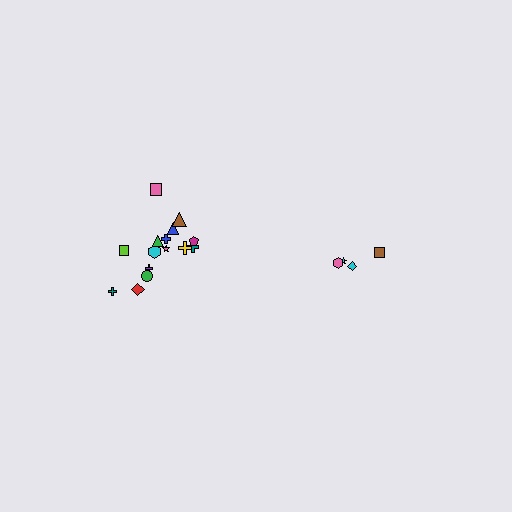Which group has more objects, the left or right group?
The left group.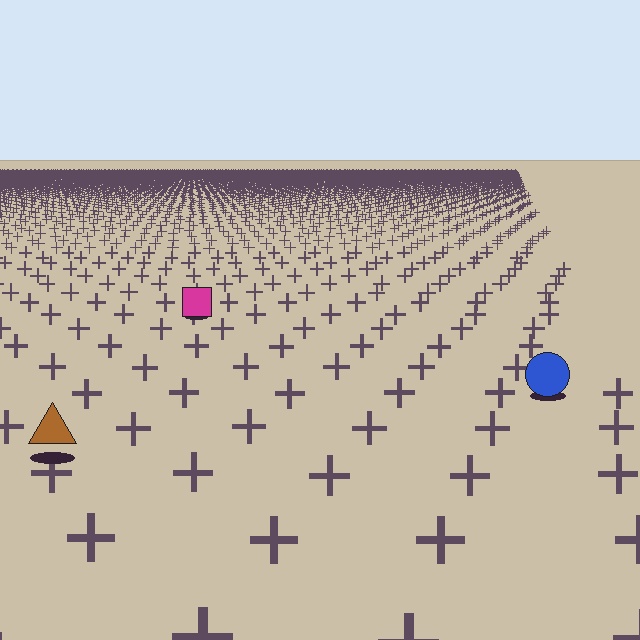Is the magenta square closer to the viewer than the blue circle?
No. The blue circle is closer — you can tell from the texture gradient: the ground texture is coarser near it.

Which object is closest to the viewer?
The brown triangle is closest. The texture marks near it are larger and more spread out.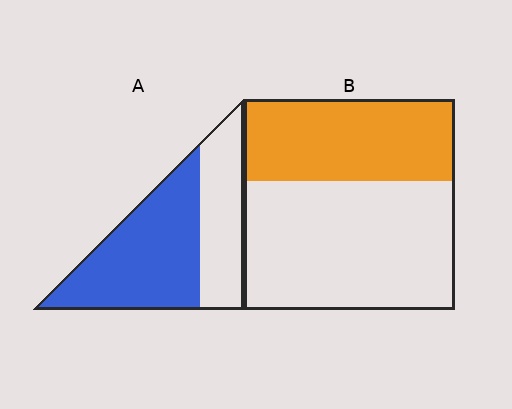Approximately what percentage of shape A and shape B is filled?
A is approximately 65% and B is approximately 40%.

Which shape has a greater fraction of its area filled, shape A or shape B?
Shape A.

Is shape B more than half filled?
No.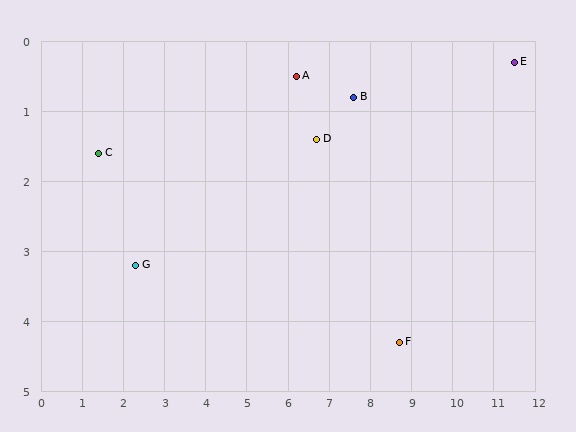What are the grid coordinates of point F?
Point F is at approximately (8.7, 4.3).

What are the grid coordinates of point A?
Point A is at approximately (6.2, 0.5).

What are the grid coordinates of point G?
Point G is at approximately (2.3, 3.2).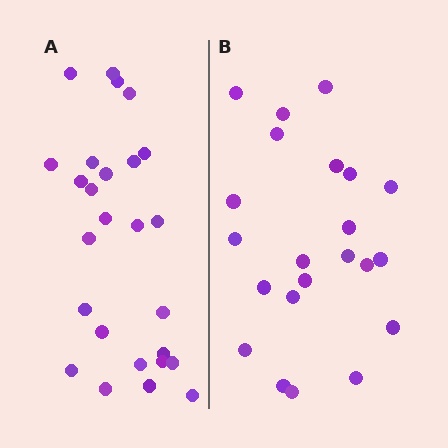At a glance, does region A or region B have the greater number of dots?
Region A (the left region) has more dots.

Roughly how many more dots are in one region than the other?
Region A has about 4 more dots than region B.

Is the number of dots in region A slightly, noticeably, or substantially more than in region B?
Region A has only slightly more — the two regions are fairly close. The ratio is roughly 1.2 to 1.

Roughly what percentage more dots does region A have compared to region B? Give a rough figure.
About 20% more.